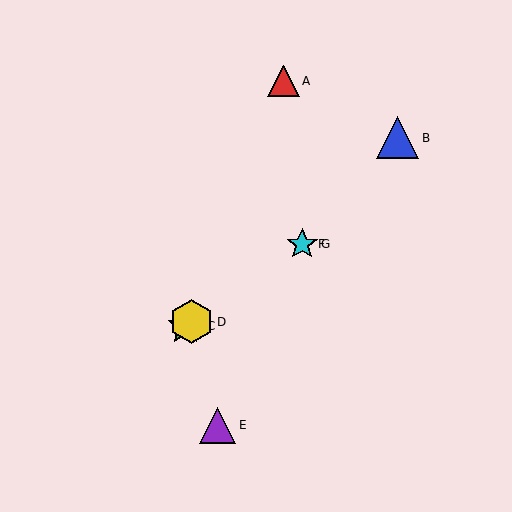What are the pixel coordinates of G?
Object G is at (302, 244).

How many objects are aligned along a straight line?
4 objects (C, D, F, G) are aligned along a straight line.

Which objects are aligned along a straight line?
Objects C, D, F, G are aligned along a straight line.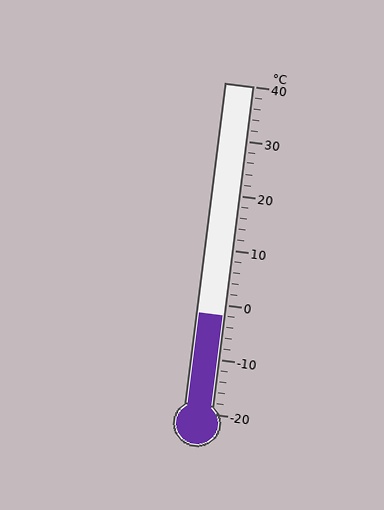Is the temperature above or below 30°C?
The temperature is below 30°C.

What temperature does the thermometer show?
The thermometer shows approximately -2°C.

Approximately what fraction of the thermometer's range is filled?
The thermometer is filled to approximately 30% of its range.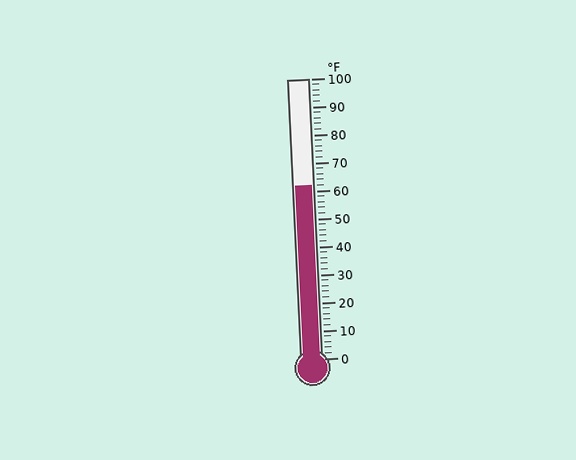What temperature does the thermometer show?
The thermometer shows approximately 62°F.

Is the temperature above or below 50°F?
The temperature is above 50°F.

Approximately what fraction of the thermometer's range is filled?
The thermometer is filled to approximately 60% of its range.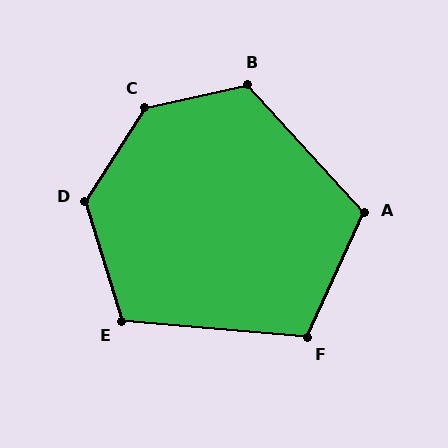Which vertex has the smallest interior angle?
F, at approximately 109 degrees.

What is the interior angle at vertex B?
Approximately 120 degrees (obtuse).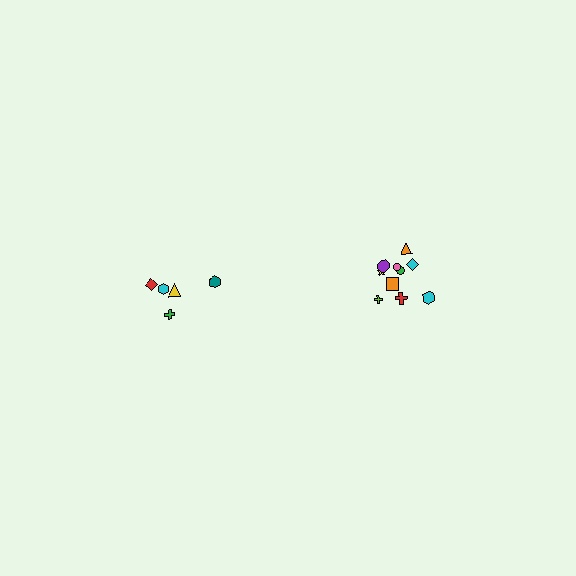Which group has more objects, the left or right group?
The right group.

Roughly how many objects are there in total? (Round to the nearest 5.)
Roughly 15 objects in total.